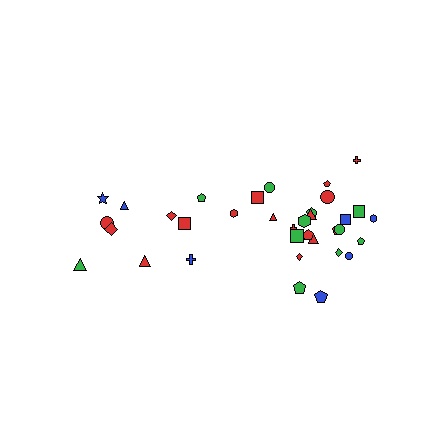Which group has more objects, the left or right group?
The right group.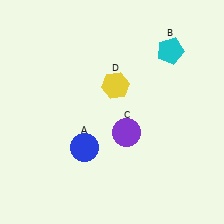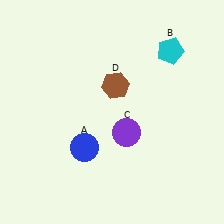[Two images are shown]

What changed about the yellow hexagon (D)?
In Image 1, D is yellow. In Image 2, it changed to brown.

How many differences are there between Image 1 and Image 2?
There is 1 difference between the two images.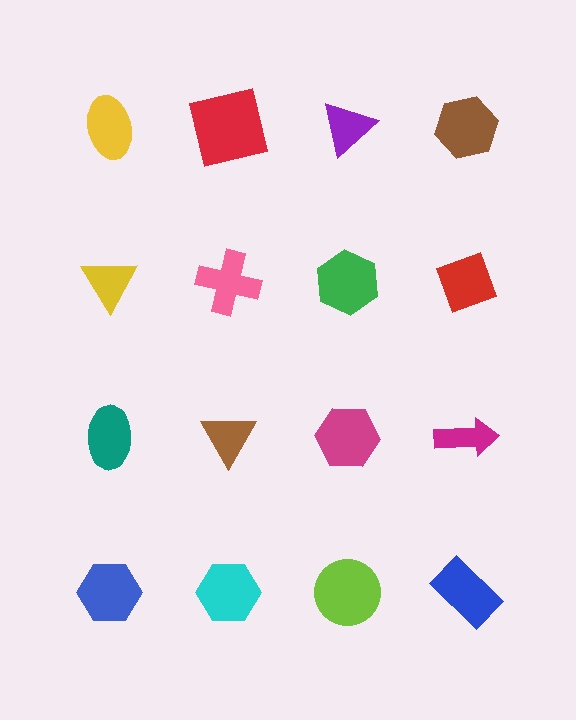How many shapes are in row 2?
4 shapes.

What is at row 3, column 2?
A brown triangle.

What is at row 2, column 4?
A red diamond.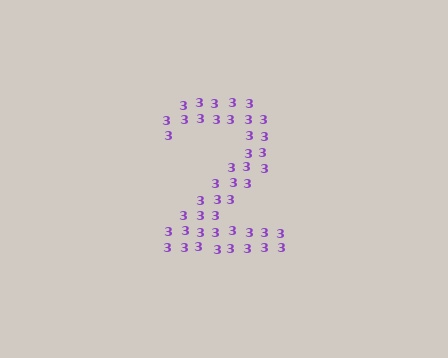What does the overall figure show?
The overall figure shows the digit 2.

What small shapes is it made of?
It is made of small digit 3's.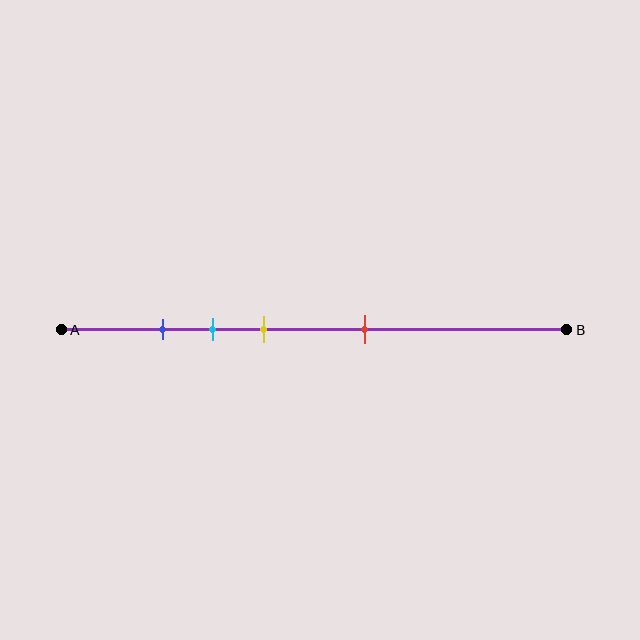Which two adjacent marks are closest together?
The blue and cyan marks are the closest adjacent pair.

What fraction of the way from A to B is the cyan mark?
The cyan mark is approximately 30% (0.3) of the way from A to B.